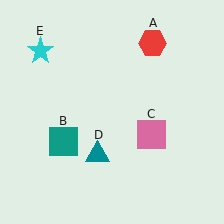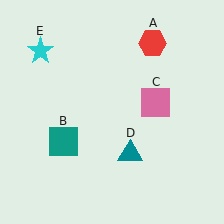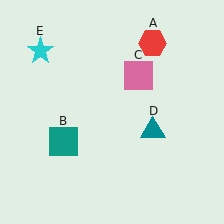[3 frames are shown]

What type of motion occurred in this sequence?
The pink square (object C), teal triangle (object D) rotated counterclockwise around the center of the scene.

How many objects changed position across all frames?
2 objects changed position: pink square (object C), teal triangle (object D).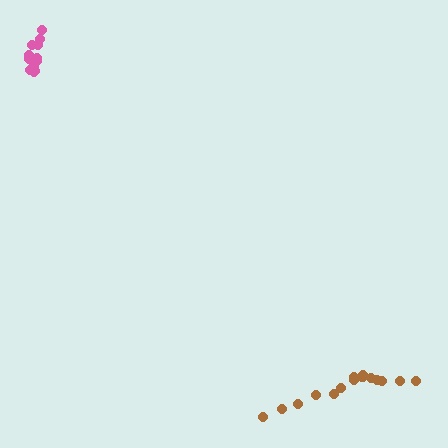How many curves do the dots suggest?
There are 2 distinct paths.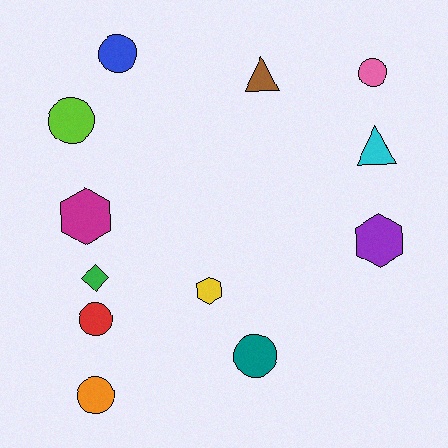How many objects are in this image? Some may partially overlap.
There are 12 objects.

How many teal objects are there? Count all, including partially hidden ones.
There is 1 teal object.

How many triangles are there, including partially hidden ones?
There are 2 triangles.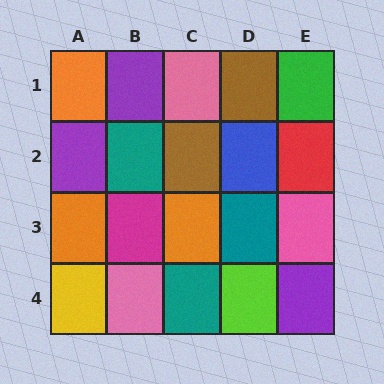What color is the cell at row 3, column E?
Pink.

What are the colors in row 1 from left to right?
Orange, purple, pink, brown, green.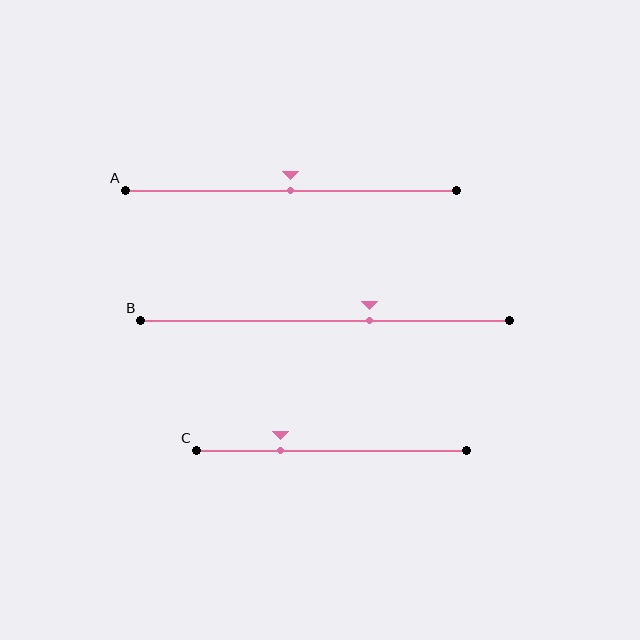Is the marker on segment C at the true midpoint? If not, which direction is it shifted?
No, the marker on segment C is shifted to the left by about 19% of the segment length.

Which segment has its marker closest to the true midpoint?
Segment A has its marker closest to the true midpoint.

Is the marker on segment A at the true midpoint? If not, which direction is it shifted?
Yes, the marker on segment A is at the true midpoint.